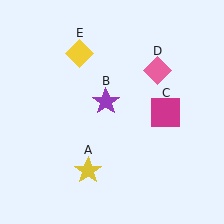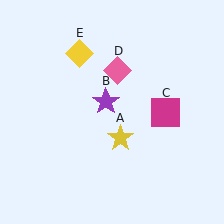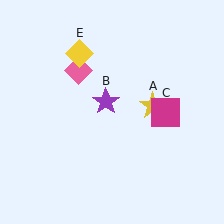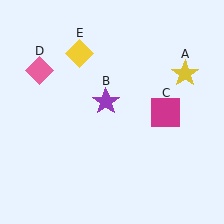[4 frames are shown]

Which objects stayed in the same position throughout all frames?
Purple star (object B) and magenta square (object C) and yellow diamond (object E) remained stationary.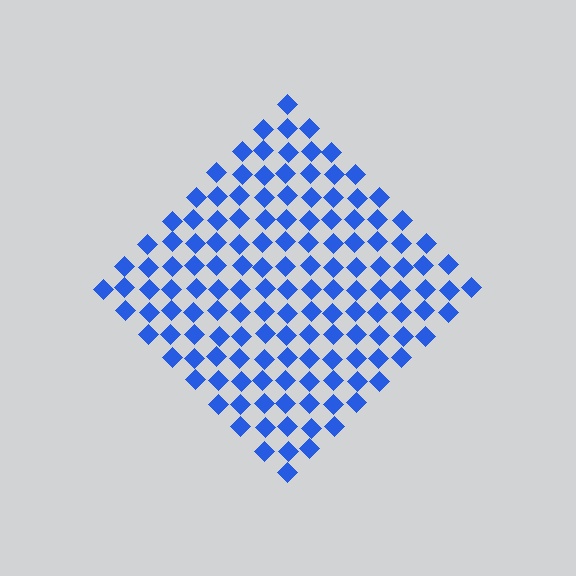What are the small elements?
The small elements are diamonds.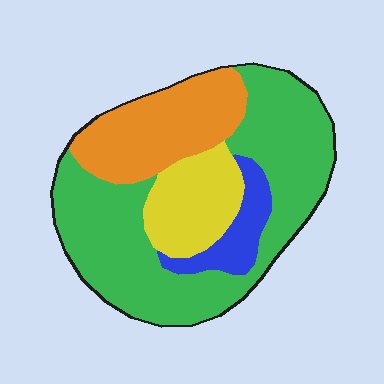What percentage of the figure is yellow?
Yellow covers roughly 15% of the figure.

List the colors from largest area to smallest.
From largest to smallest: green, orange, yellow, blue.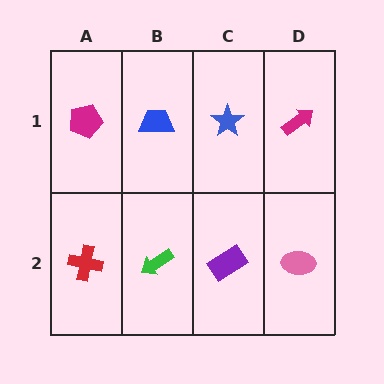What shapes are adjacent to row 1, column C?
A purple rectangle (row 2, column C), a blue trapezoid (row 1, column B), a magenta arrow (row 1, column D).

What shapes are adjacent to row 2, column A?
A magenta pentagon (row 1, column A), a green arrow (row 2, column B).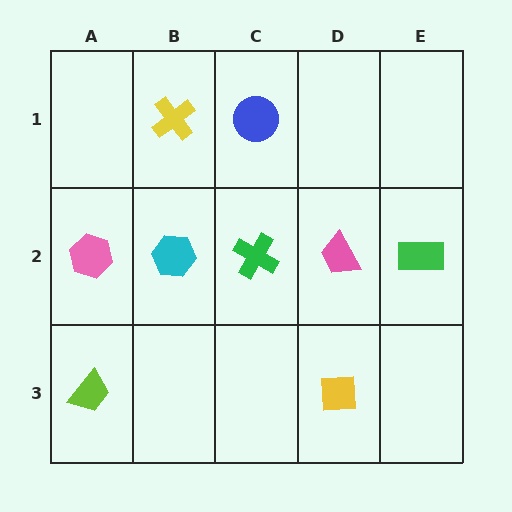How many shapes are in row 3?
2 shapes.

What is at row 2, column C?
A green cross.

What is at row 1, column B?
A yellow cross.